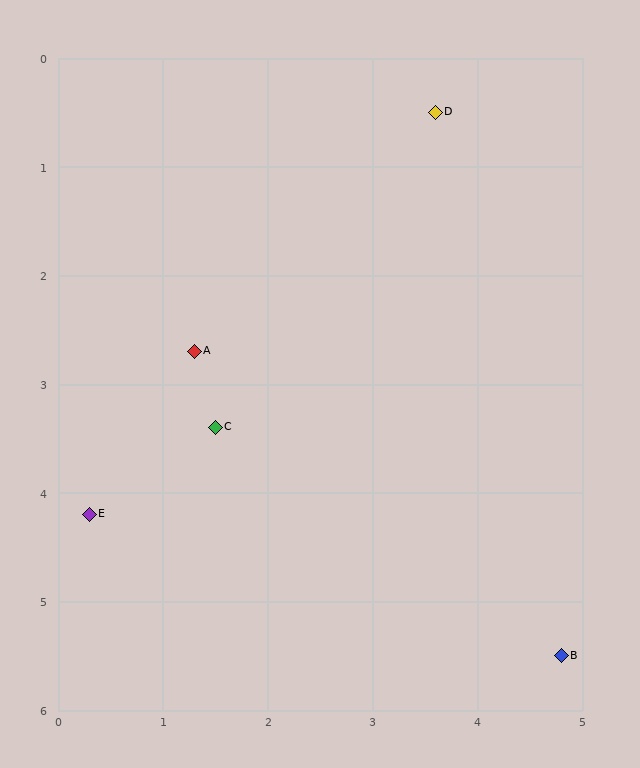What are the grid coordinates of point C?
Point C is at approximately (1.5, 3.4).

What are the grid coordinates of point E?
Point E is at approximately (0.3, 4.2).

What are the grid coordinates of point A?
Point A is at approximately (1.3, 2.7).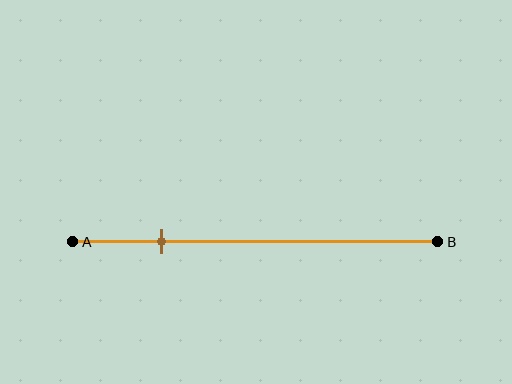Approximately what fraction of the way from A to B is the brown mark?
The brown mark is approximately 25% of the way from A to B.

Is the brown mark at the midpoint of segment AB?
No, the mark is at about 25% from A, not at the 50% midpoint.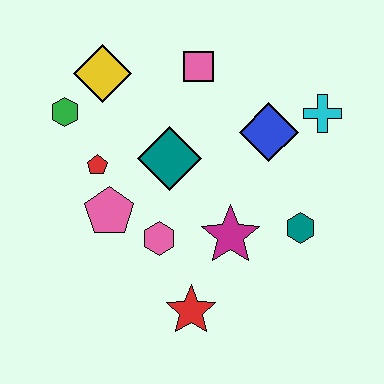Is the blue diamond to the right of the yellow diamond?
Yes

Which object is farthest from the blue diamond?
The green hexagon is farthest from the blue diamond.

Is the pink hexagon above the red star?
Yes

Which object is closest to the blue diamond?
The cyan cross is closest to the blue diamond.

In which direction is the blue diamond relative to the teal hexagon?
The blue diamond is above the teal hexagon.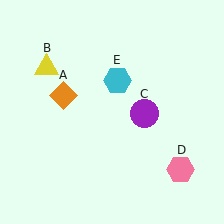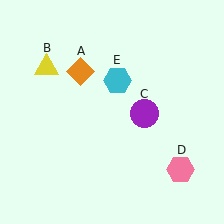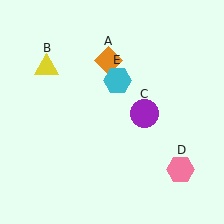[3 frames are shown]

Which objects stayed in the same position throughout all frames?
Yellow triangle (object B) and purple circle (object C) and pink hexagon (object D) and cyan hexagon (object E) remained stationary.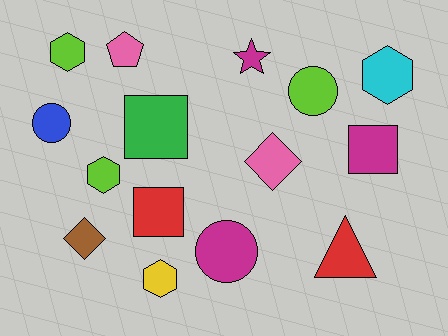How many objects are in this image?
There are 15 objects.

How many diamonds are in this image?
There are 2 diamonds.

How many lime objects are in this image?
There are 3 lime objects.